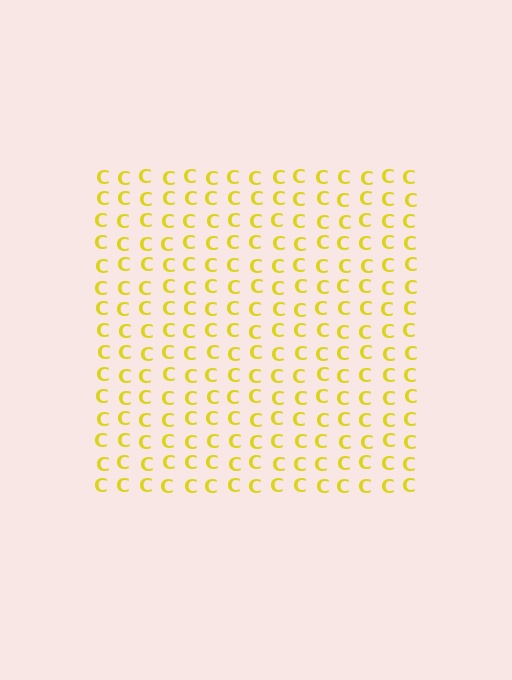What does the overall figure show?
The overall figure shows a square.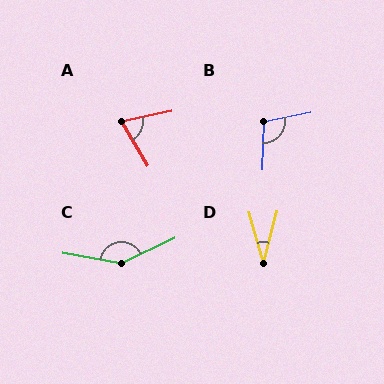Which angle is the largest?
C, at approximately 144 degrees.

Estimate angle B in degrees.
Approximately 103 degrees.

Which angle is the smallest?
D, at approximately 31 degrees.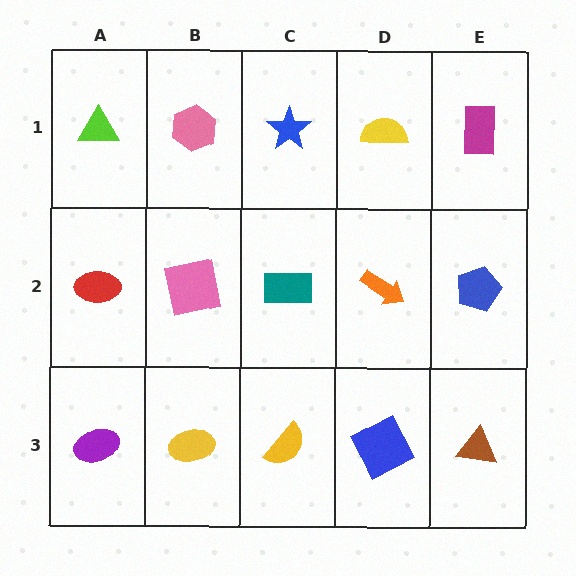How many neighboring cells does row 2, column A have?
3.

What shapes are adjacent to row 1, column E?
A blue pentagon (row 2, column E), a yellow semicircle (row 1, column D).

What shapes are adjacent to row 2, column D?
A yellow semicircle (row 1, column D), a blue square (row 3, column D), a teal rectangle (row 2, column C), a blue pentagon (row 2, column E).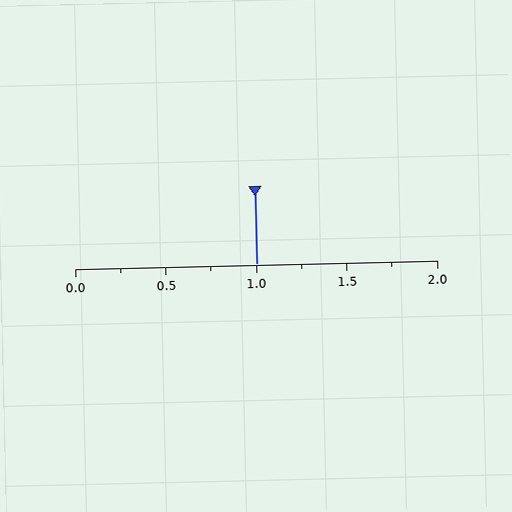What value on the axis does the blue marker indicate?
The marker indicates approximately 1.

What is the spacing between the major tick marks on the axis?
The major ticks are spaced 0.5 apart.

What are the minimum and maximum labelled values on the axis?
The axis runs from 0.0 to 2.0.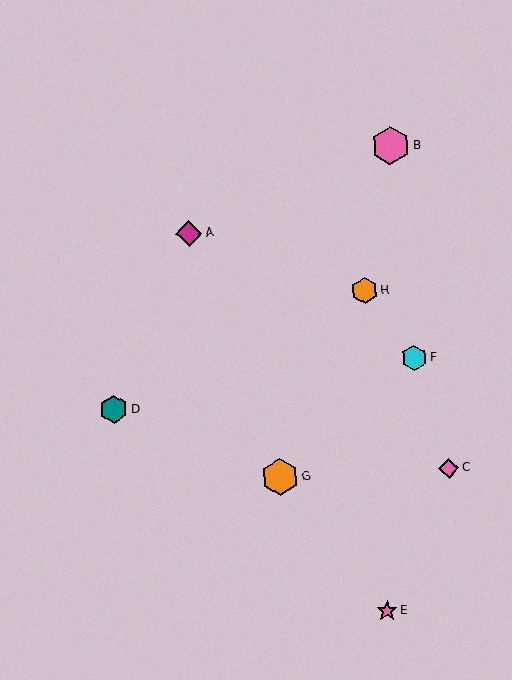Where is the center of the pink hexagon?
The center of the pink hexagon is at (390, 146).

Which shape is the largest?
The pink hexagon (labeled B) is the largest.